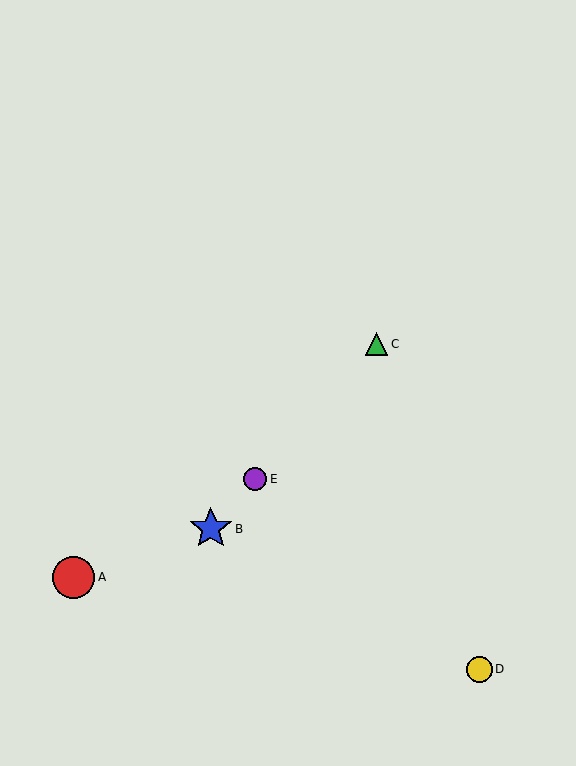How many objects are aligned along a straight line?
3 objects (B, C, E) are aligned along a straight line.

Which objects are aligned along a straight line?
Objects B, C, E are aligned along a straight line.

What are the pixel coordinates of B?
Object B is at (211, 529).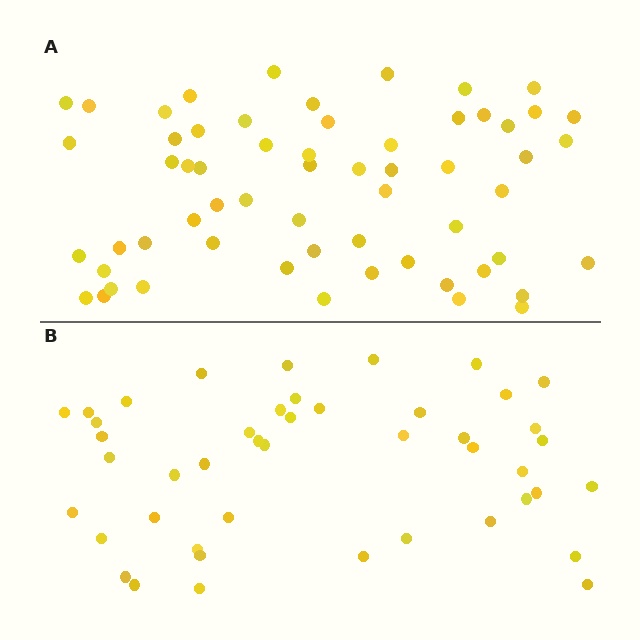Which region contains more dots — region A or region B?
Region A (the top region) has more dots.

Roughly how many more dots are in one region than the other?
Region A has approximately 15 more dots than region B.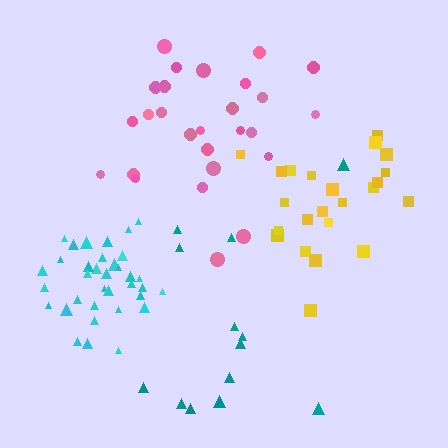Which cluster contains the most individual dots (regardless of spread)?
Cyan (35).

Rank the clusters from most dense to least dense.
cyan, pink, yellow, teal.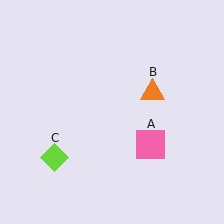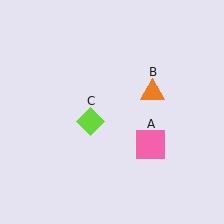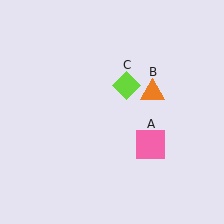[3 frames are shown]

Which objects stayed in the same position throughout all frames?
Pink square (object A) and orange triangle (object B) remained stationary.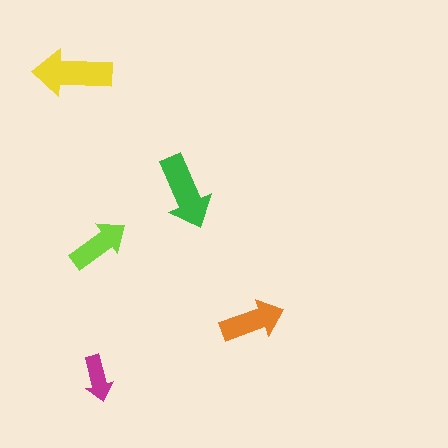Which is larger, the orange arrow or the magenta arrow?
The orange one.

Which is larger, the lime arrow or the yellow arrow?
The yellow one.